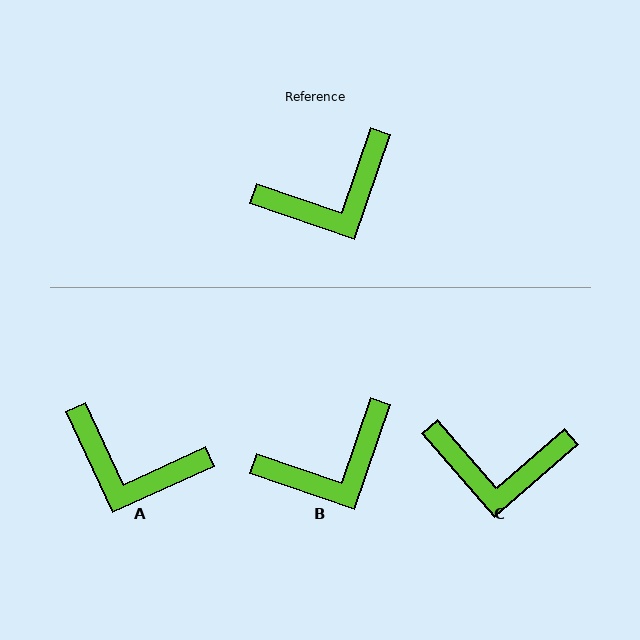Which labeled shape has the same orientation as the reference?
B.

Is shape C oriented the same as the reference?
No, it is off by about 30 degrees.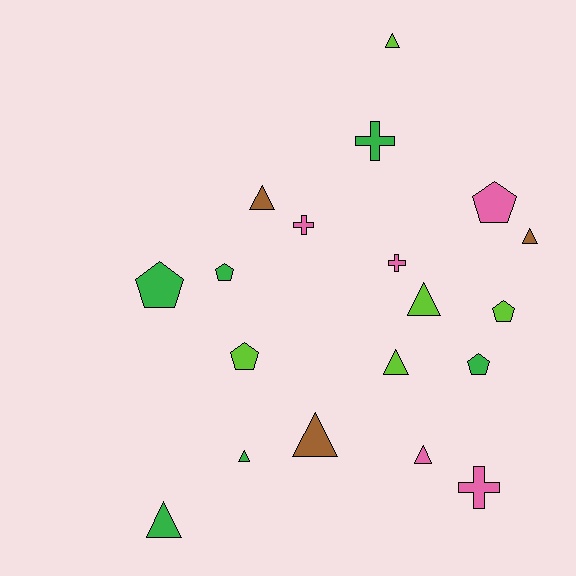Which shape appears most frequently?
Triangle, with 9 objects.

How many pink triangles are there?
There is 1 pink triangle.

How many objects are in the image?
There are 19 objects.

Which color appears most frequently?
Green, with 6 objects.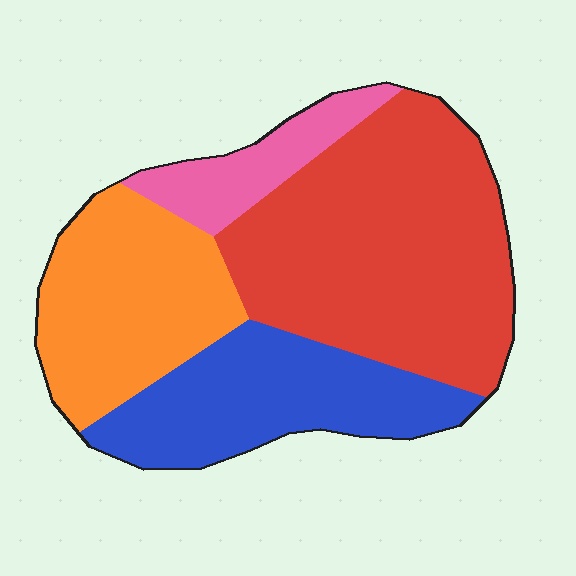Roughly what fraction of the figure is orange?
Orange covers 24% of the figure.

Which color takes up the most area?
Red, at roughly 45%.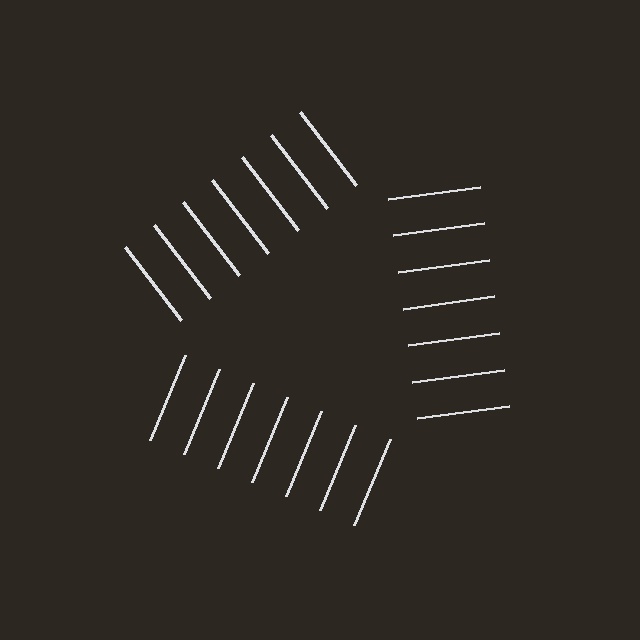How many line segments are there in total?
21 — 7 along each of the 3 edges.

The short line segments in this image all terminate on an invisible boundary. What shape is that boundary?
An illusory triangle — the line segments terminate on its edges but no continuous stroke is drawn.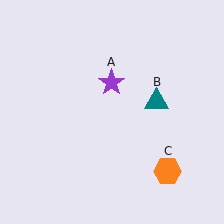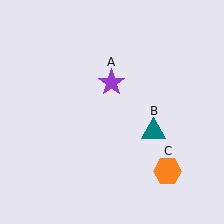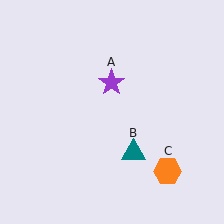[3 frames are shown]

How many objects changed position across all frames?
1 object changed position: teal triangle (object B).